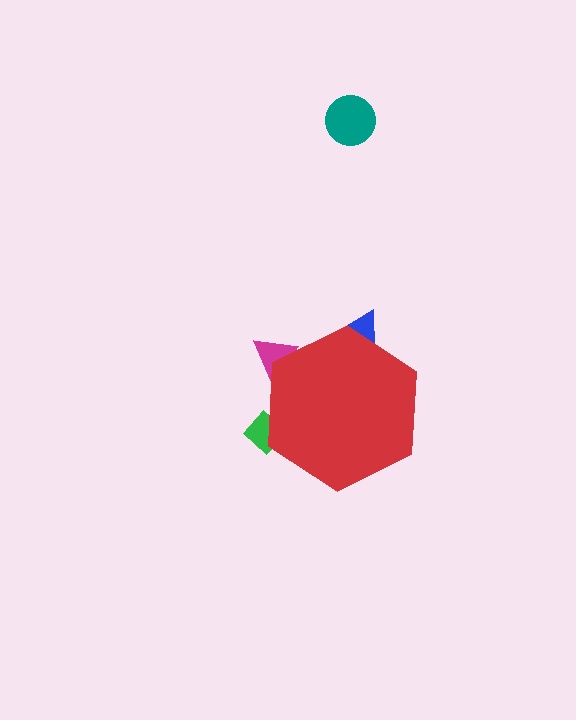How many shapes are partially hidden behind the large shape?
3 shapes are partially hidden.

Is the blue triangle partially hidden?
Yes, the blue triangle is partially hidden behind the red hexagon.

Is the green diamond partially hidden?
Yes, the green diamond is partially hidden behind the red hexagon.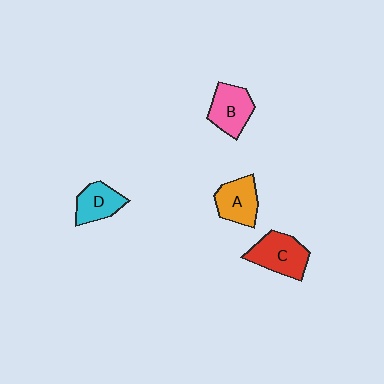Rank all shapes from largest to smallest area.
From largest to smallest: C (red), B (pink), A (orange), D (cyan).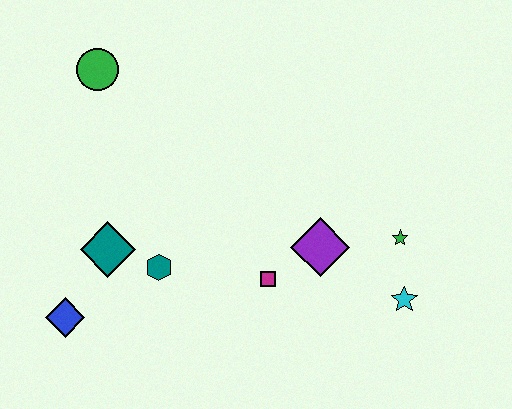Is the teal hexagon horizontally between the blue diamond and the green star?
Yes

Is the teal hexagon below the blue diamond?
No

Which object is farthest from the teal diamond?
The cyan star is farthest from the teal diamond.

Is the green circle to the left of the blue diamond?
No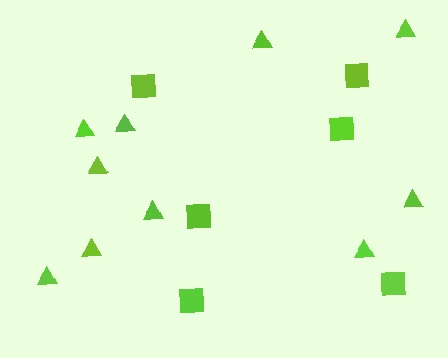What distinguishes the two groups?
There are 2 groups: one group of squares (6) and one group of triangles (10).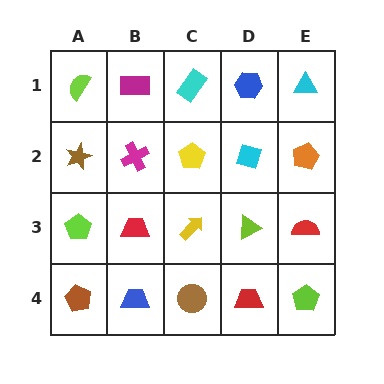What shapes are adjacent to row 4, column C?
A yellow arrow (row 3, column C), a blue trapezoid (row 4, column B), a red trapezoid (row 4, column D).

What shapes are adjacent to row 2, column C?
A cyan rectangle (row 1, column C), a yellow arrow (row 3, column C), a magenta cross (row 2, column B), a cyan diamond (row 2, column D).